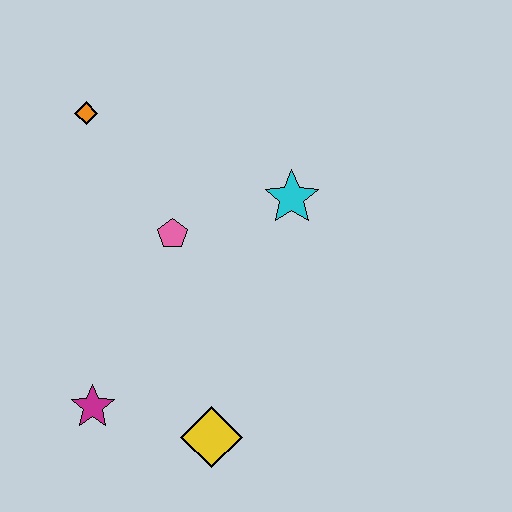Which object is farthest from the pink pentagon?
The yellow diamond is farthest from the pink pentagon.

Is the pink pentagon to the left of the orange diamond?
No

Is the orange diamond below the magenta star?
No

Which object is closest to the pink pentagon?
The cyan star is closest to the pink pentagon.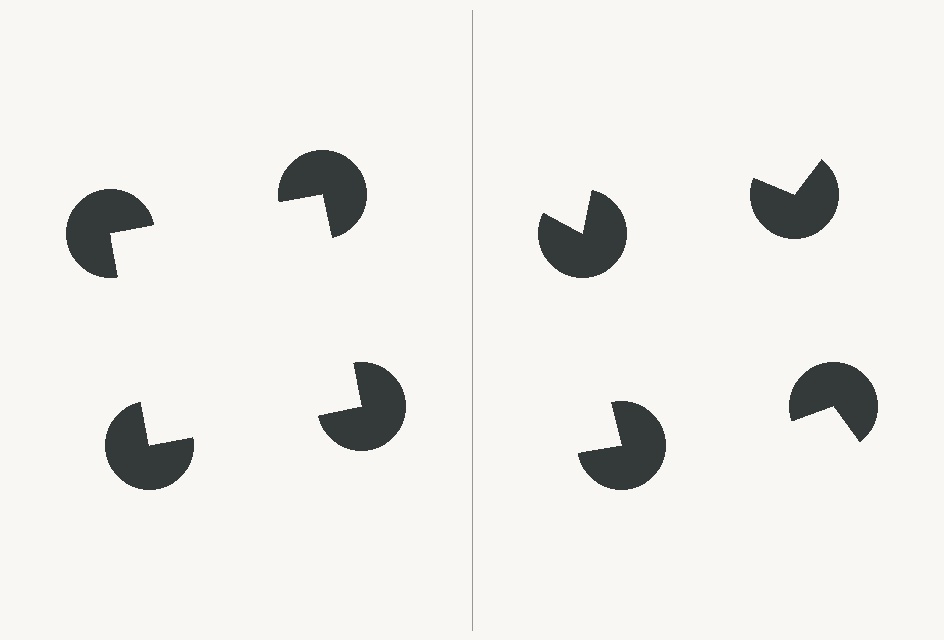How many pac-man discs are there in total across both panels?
8 — 4 on each side.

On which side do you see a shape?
An illusory square appears on the left side. On the right side the wedge cuts are rotated, so no coherent shape forms.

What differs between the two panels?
The pac-man discs are positioned identically on both sides; only the wedge orientations differ. On the left they align to a square; on the right they are misaligned.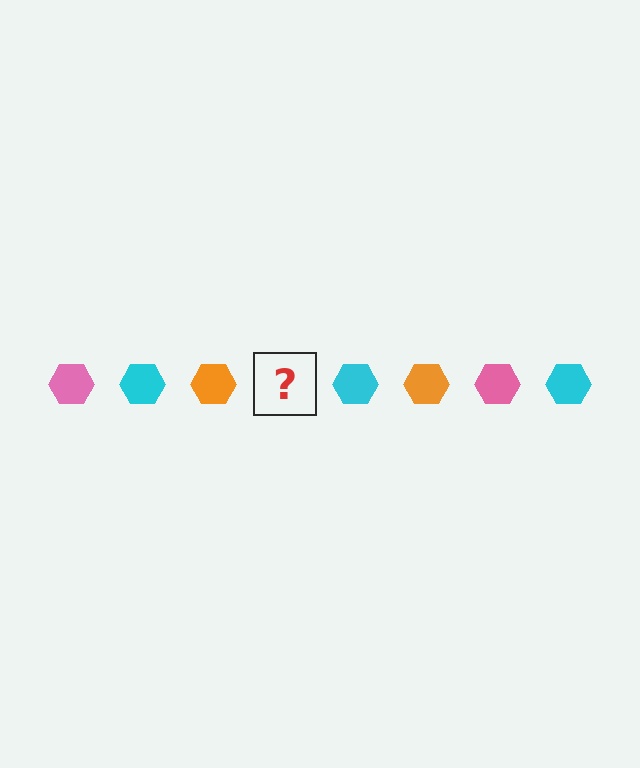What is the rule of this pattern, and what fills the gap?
The rule is that the pattern cycles through pink, cyan, orange hexagons. The gap should be filled with a pink hexagon.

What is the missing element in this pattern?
The missing element is a pink hexagon.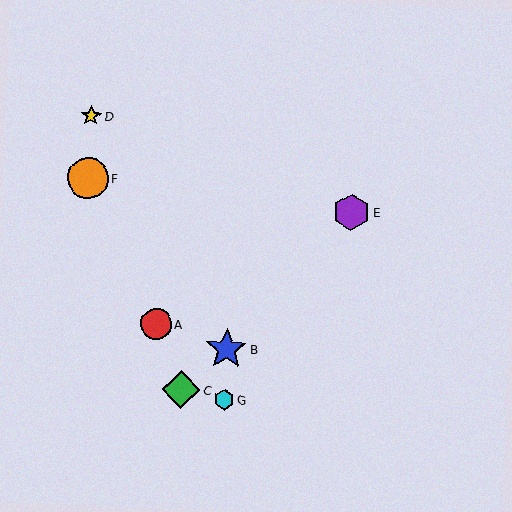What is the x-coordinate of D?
Object D is at x≈91.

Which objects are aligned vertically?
Objects B, G are aligned vertically.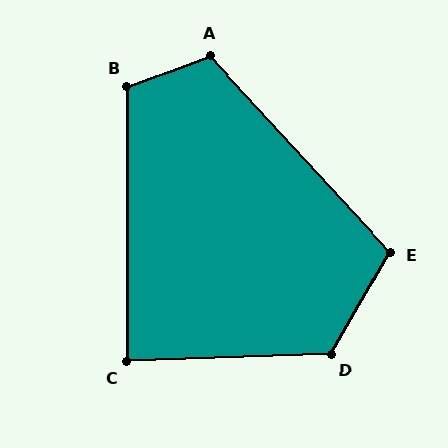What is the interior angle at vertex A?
Approximately 113 degrees (obtuse).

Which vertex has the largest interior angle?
D, at approximately 122 degrees.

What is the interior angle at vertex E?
Approximately 107 degrees (obtuse).